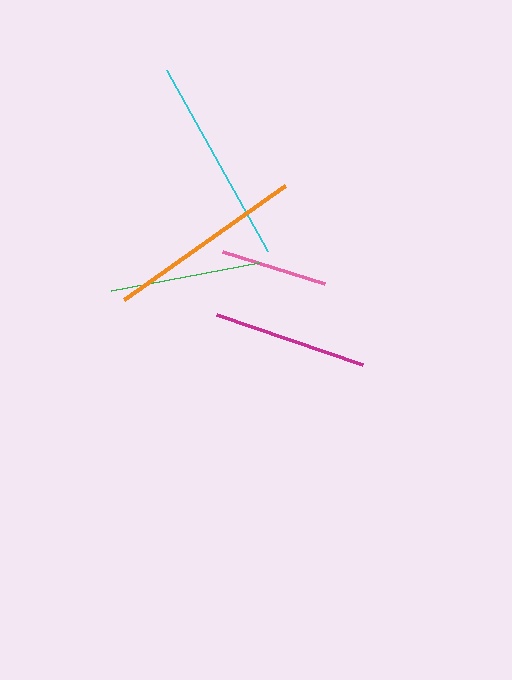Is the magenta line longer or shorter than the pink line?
The magenta line is longer than the pink line.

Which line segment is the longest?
The cyan line is the longest at approximately 207 pixels.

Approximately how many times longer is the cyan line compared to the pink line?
The cyan line is approximately 1.9 times the length of the pink line.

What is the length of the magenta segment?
The magenta segment is approximately 155 pixels long.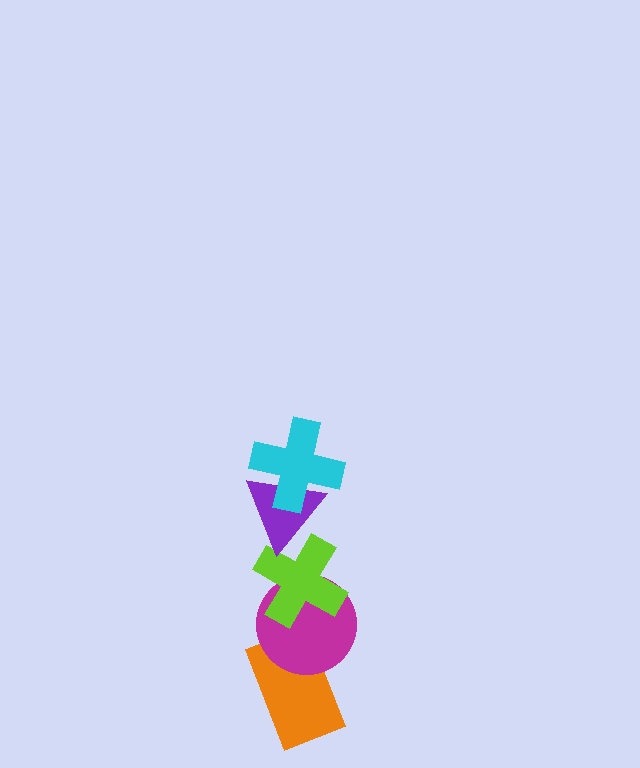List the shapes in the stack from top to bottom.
From top to bottom: the cyan cross, the purple triangle, the lime cross, the magenta circle, the orange rectangle.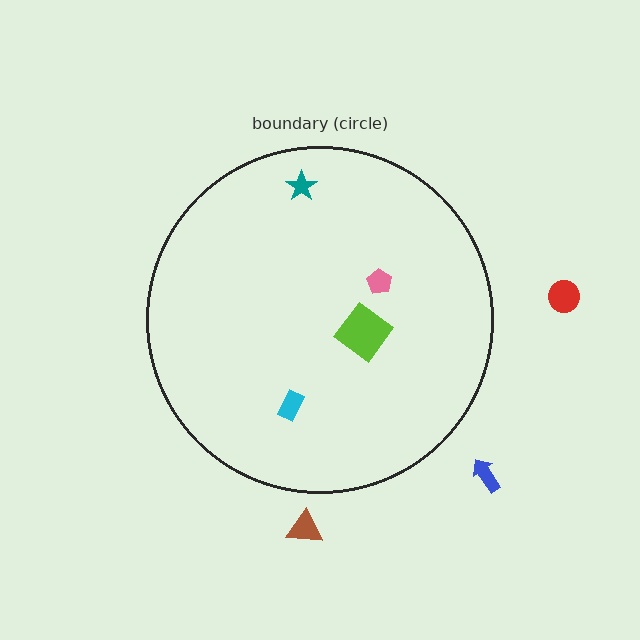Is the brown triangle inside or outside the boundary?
Outside.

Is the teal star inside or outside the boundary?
Inside.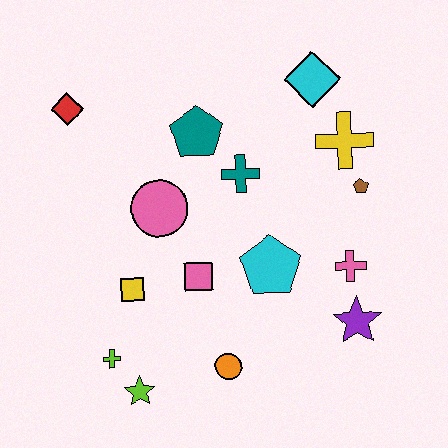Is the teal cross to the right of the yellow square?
Yes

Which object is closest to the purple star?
The pink cross is closest to the purple star.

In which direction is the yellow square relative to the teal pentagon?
The yellow square is below the teal pentagon.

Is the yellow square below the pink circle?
Yes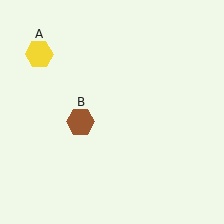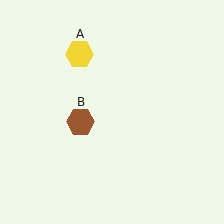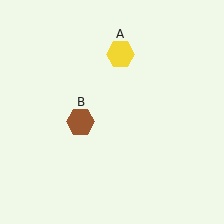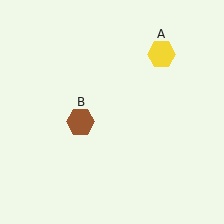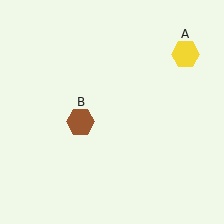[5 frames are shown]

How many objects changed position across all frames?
1 object changed position: yellow hexagon (object A).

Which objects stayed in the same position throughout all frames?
Brown hexagon (object B) remained stationary.